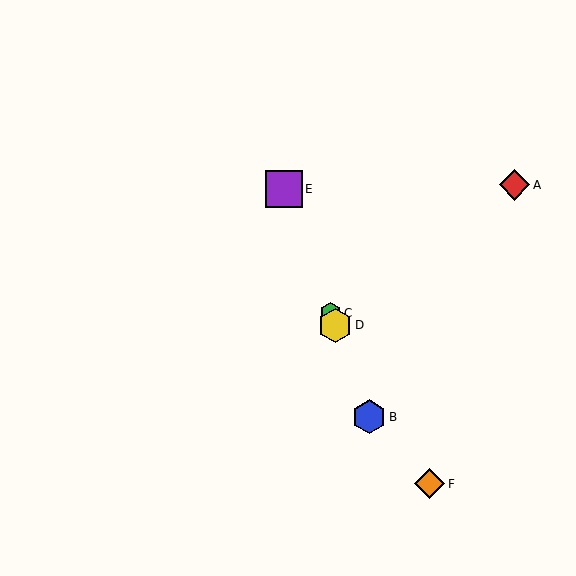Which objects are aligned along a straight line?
Objects B, C, D, E are aligned along a straight line.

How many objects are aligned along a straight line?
4 objects (B, C, D, E) are aligned along a straight line.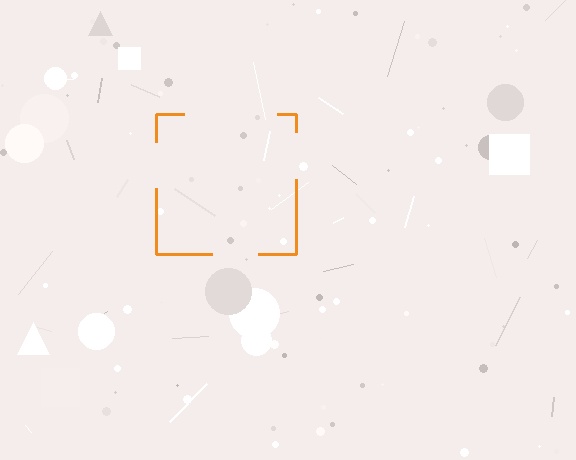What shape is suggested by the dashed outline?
The dashed outline suggests a square.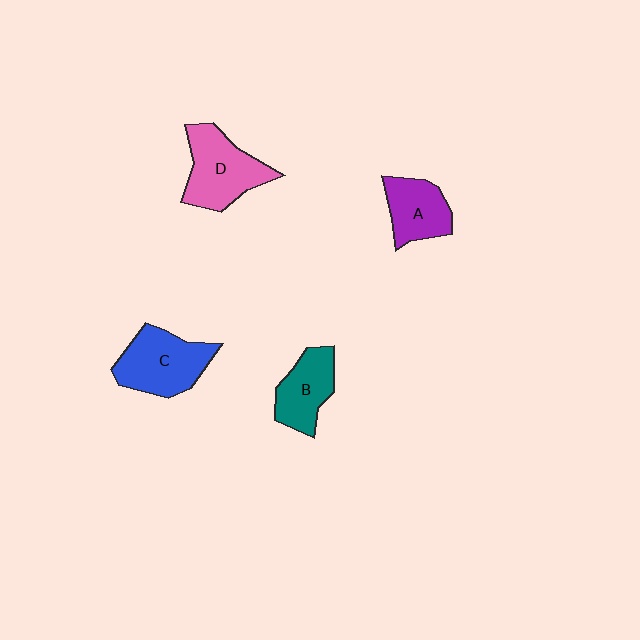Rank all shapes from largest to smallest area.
From largest to smallest: D (pink), C (blue), B (teal), A (purple).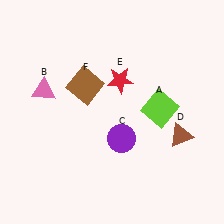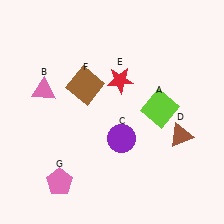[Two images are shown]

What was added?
A pink pentagon (G) was added in Image 2.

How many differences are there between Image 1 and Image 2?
There is 1 difference between the two images.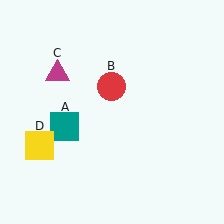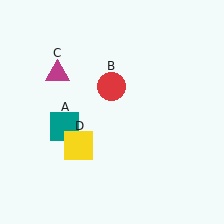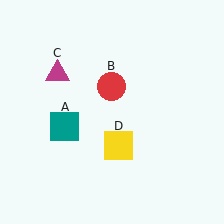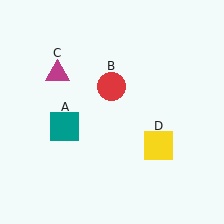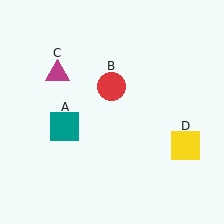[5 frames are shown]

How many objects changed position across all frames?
1 object changed position: yellow square (object D).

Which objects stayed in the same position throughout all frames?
Teal square (object A) and red circle (object B) and magenta triangle (object C) remained stationary.